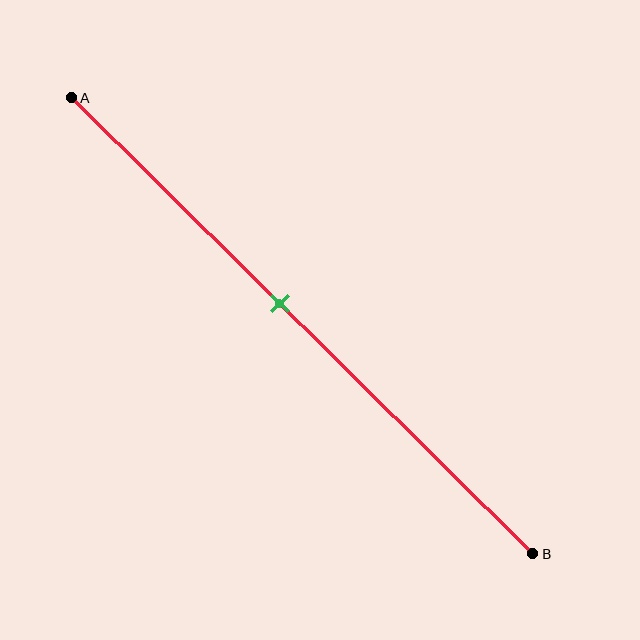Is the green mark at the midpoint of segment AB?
No, the mark is at about 45% from A, not at the 50% midpoint.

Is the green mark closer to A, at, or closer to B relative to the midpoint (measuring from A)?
The green mark is closer to point A than the midpoint of segment AB.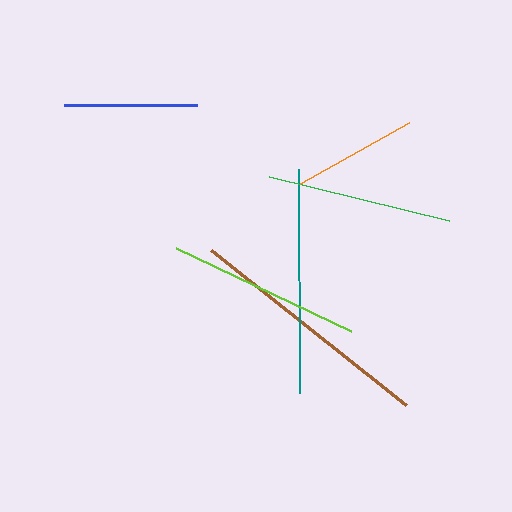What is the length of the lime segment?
The lime segment is approximately 193 pixels long.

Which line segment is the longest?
The brown line is the longest at approximately 249 pixels.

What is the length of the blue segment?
The blue segment is approximately 133 pixels long.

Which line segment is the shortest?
The orange line is the shortest at approximately 125 pixels.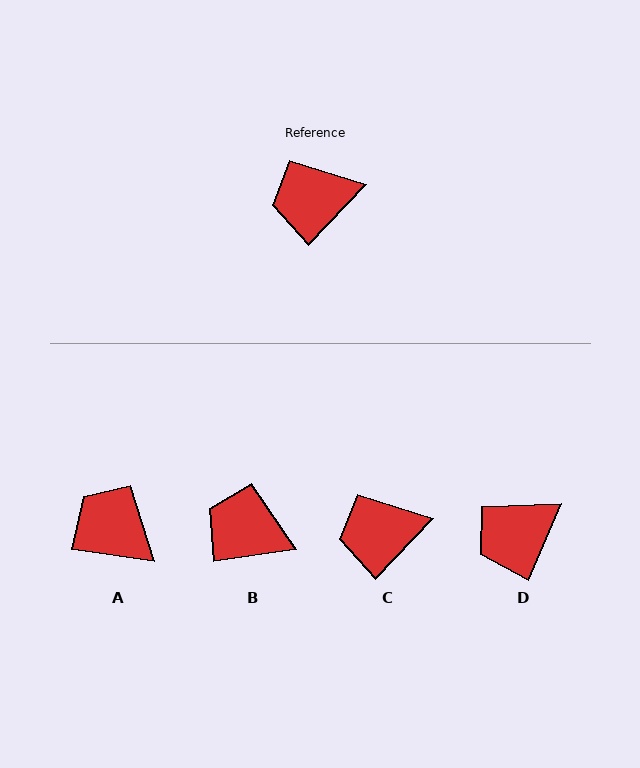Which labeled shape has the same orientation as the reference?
C.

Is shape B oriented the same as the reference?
No, it is off by about 38 degrees.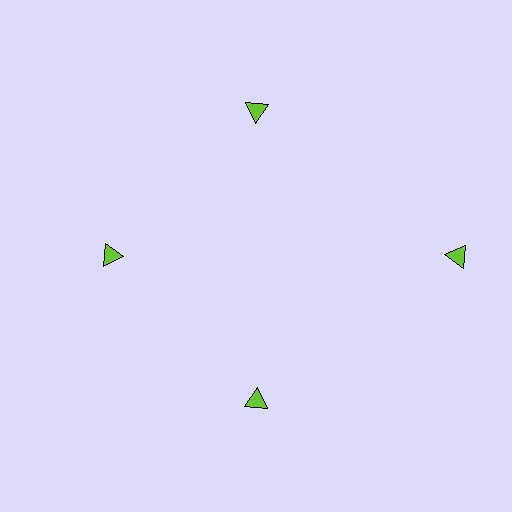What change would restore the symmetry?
The symmetry would be restored by moving it inward, back onto the ring so that all 4 triangles sit at equal angles and equal distance from the center.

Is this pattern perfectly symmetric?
No. The 4 lime triangles are arranged in a ring, but one element near the 3 o'clock position is pushed outward from the center, breaking the 4-fold rotational symmetry.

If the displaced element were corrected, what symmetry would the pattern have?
It would have 4-fold rotational symmetry — the pattern would map onto itself every 90 degrees.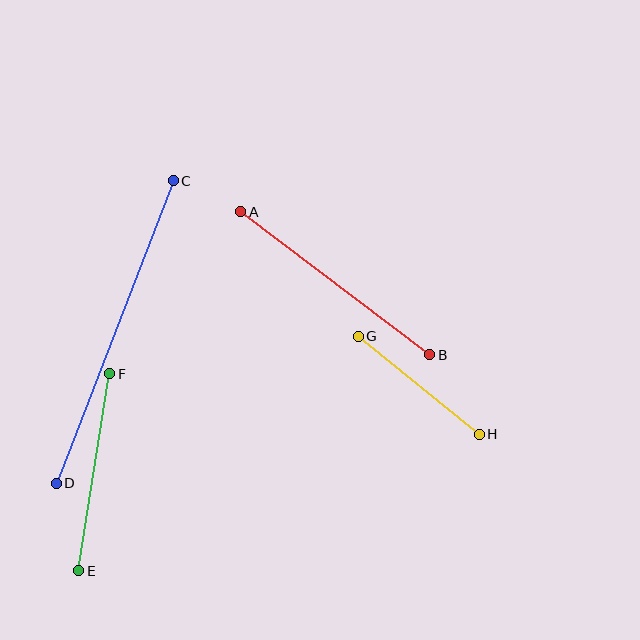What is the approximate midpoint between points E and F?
The midpoint is at approximately (94, 472) pixels.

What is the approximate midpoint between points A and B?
The midpoint is at approximately (335, 283) pixels.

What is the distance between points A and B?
The distance is approximately 237 pixels.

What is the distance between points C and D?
The distance is approximately 324 pixels.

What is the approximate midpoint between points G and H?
The midpoint is at approximately (419, 385) pixels.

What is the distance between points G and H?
The distance is approximately 156 pixels.